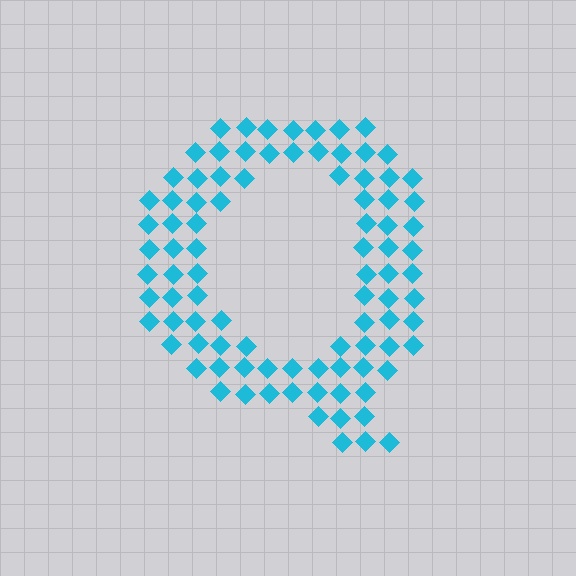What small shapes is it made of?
It is made of small diamonds.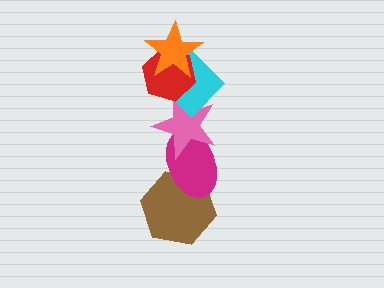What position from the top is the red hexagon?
The red hexagon is 2nd from the top.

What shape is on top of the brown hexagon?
The magenta ellipse is on top of the brown hexagon.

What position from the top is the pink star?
The pink star is 4th from the top.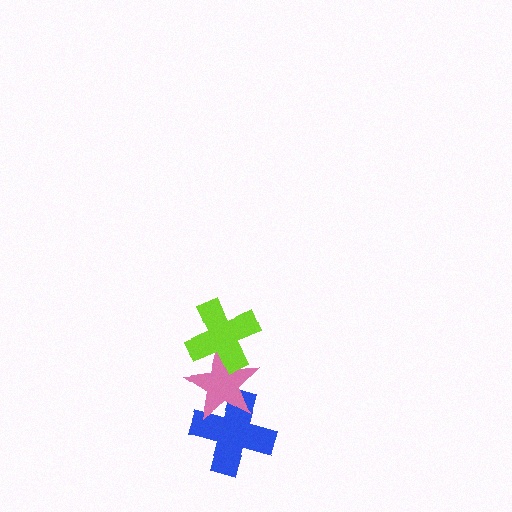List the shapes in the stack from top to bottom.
From top to bottom: the lime cross, the pink star, the blue cross.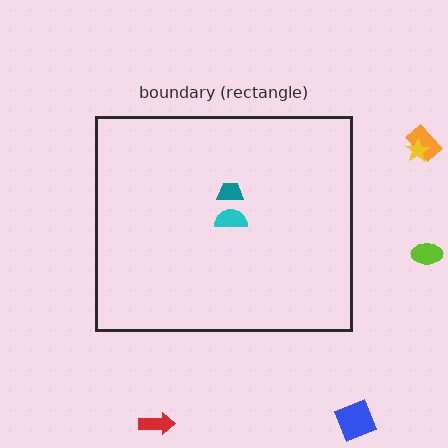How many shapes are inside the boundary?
2 inside, 5 outside.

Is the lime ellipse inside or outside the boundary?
Outside.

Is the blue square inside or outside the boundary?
Outside.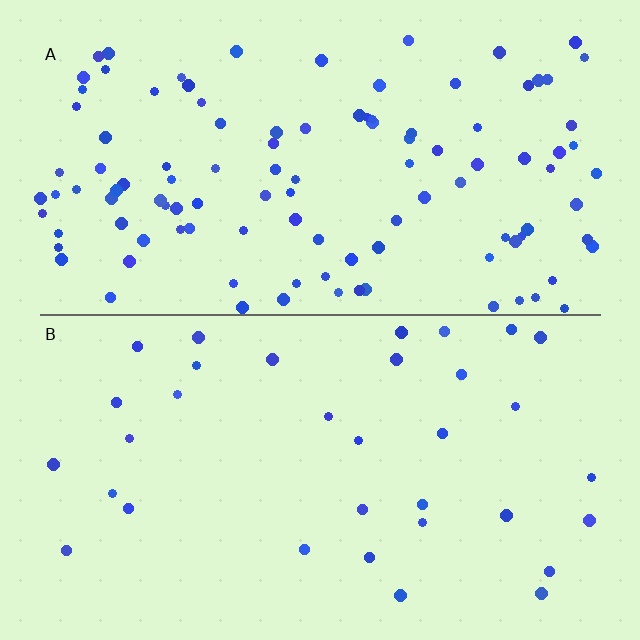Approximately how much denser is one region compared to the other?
Approximately 3.2× — region A over region B.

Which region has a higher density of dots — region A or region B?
A (the top).